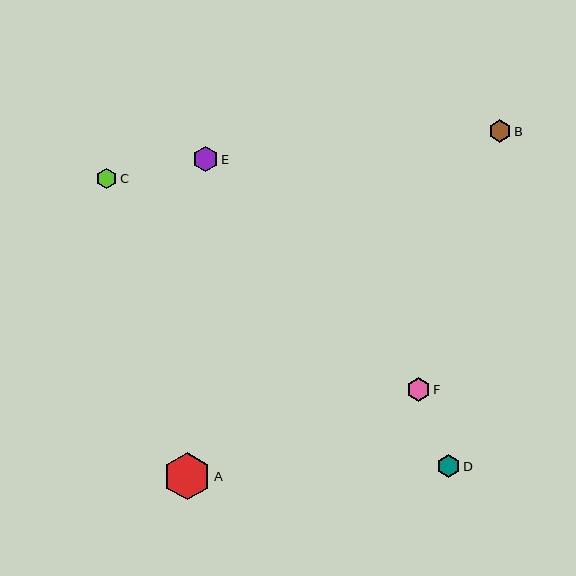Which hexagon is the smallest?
Hexagon C is the smallest with a size of approximately 21 pixels.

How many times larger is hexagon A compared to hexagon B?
Hexagon A is approximately 2.1 times the size of hexagon B.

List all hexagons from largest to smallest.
From largest to smallest: A, E, F, D, B, C.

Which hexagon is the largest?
Hexagon A is the largest with a size of approximately 47 pixels.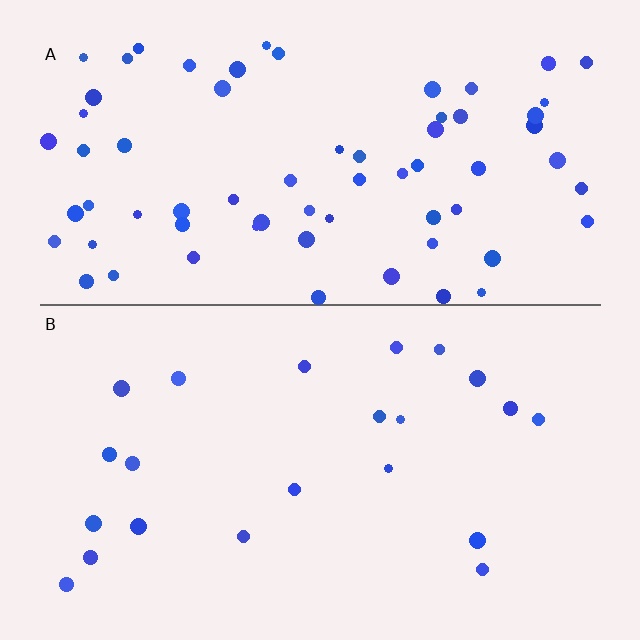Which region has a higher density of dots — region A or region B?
A (the top).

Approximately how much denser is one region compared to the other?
Approximately 3.0× — region A over region B.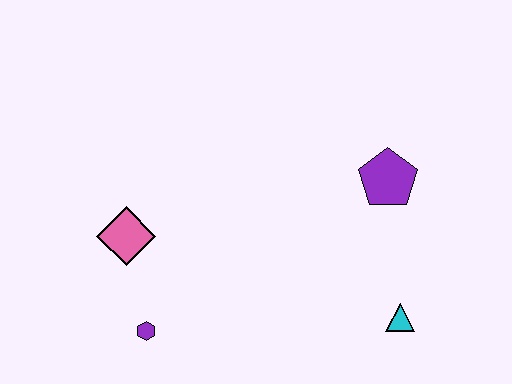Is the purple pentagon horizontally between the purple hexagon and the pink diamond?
No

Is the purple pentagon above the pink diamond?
Yes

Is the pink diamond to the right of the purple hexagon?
No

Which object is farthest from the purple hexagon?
The purple pentagon is farthest from the purple hexagon.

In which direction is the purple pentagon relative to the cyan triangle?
The purple pentagon is above the cyan triangle.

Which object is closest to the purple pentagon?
The cyan triangle is closest to the purple pentagon.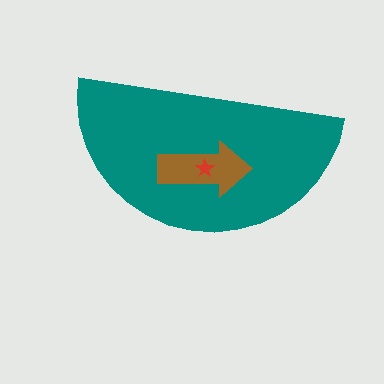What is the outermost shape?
The teal semicircle.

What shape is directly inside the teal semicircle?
The brown arrow.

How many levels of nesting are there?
3.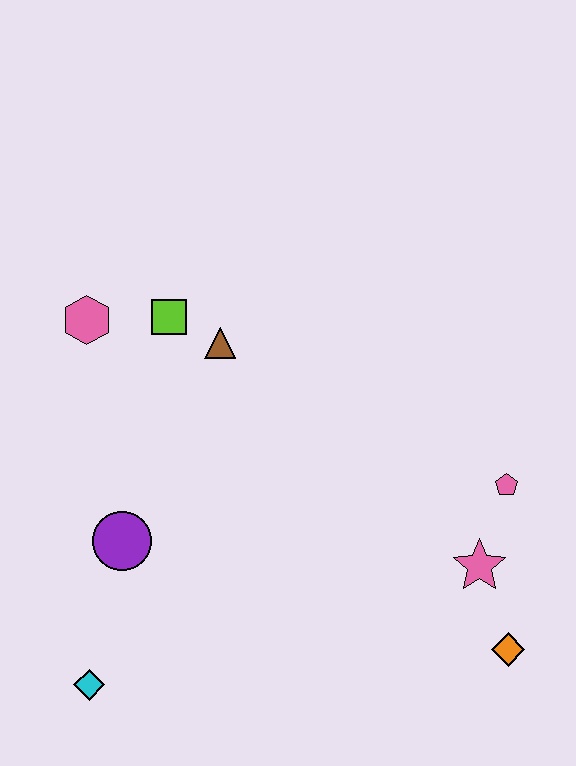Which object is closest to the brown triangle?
The lime square is closest to the brown triangle.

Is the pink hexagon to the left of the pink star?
Yes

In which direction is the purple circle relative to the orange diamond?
The purple circle is to the left of the orange diamond.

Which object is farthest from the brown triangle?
The orange diamond is farthest from the brown triangle.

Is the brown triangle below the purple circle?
No